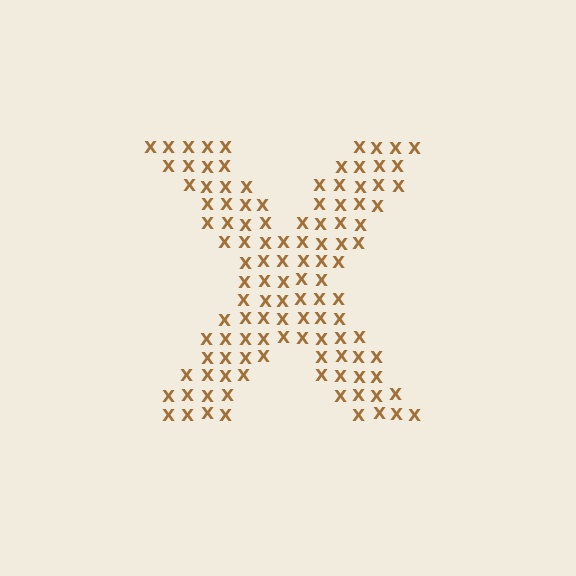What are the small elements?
The small elements are letter X's.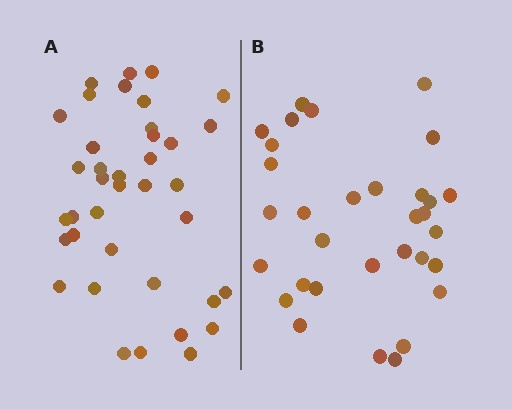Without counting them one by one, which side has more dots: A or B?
Region A (the left region) has more dots.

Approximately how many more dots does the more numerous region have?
Region A has about 6 more dots than region B.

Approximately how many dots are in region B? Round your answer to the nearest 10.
About 30 dots. (The exact count is 32, which rounds to 30.)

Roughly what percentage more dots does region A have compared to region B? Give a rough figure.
About 20% more.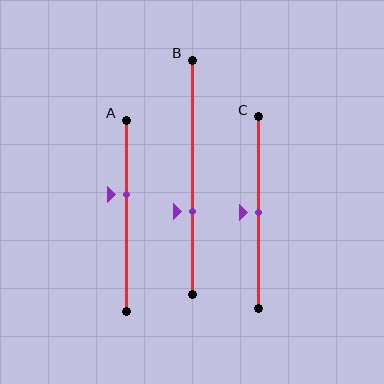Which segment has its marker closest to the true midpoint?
Segment C has its marker closest to the true midpoint.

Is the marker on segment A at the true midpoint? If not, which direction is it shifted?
No, the marker on segment A is shifted upward by about 11% of the segment length.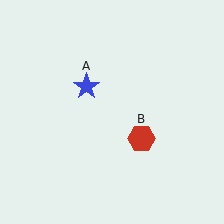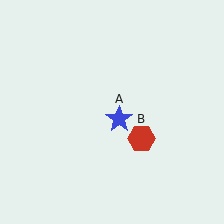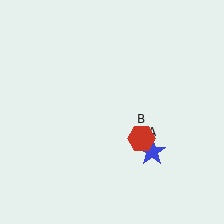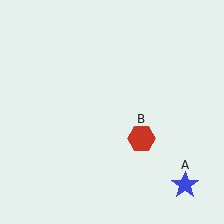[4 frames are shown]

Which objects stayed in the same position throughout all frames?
Red hexagon (object B) remained stationary.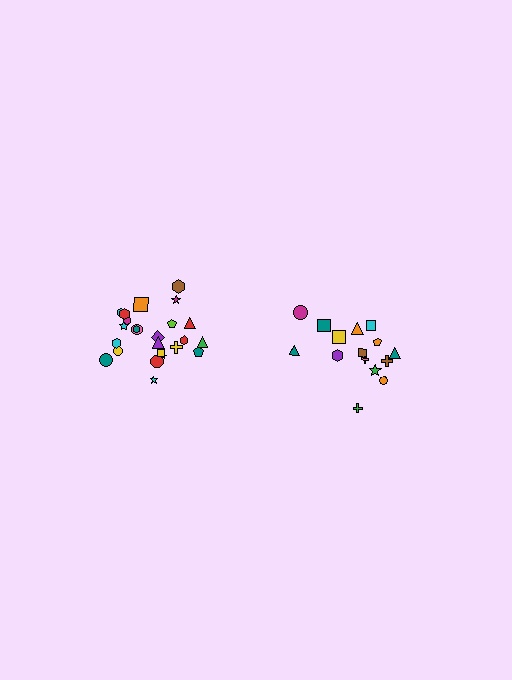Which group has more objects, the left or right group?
The left group.